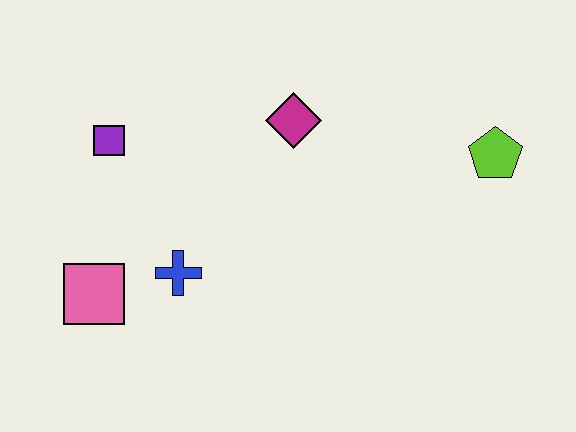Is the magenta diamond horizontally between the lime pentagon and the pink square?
Yes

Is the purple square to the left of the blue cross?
Yes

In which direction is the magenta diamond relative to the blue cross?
The magenta diamond is above the blue cross.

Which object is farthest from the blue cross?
The lime pentagon is farthest from the blue cross.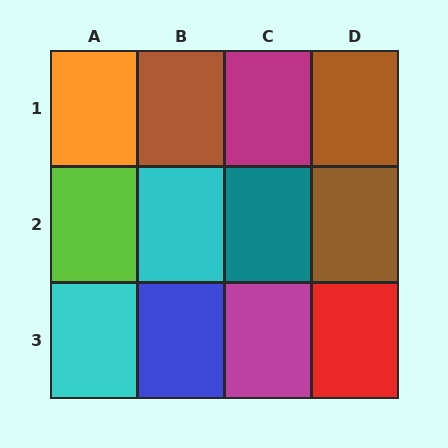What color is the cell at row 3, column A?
Cyan.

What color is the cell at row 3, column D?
Red.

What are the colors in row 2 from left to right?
Lime, cyan, teal, brown.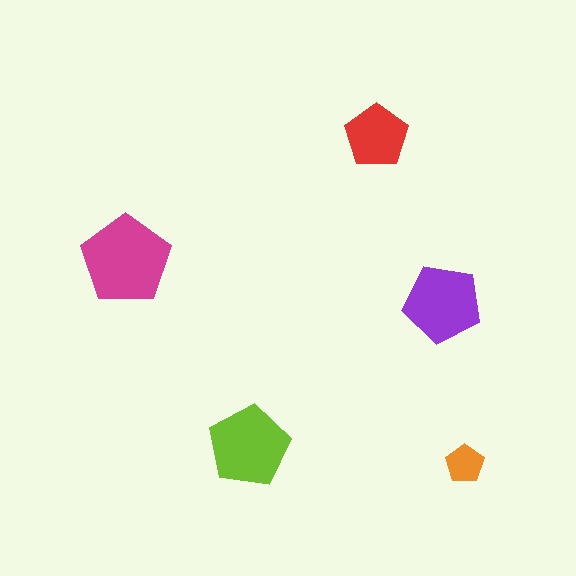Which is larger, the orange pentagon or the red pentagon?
The red one.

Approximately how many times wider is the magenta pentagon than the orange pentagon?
About 2.5 times wider.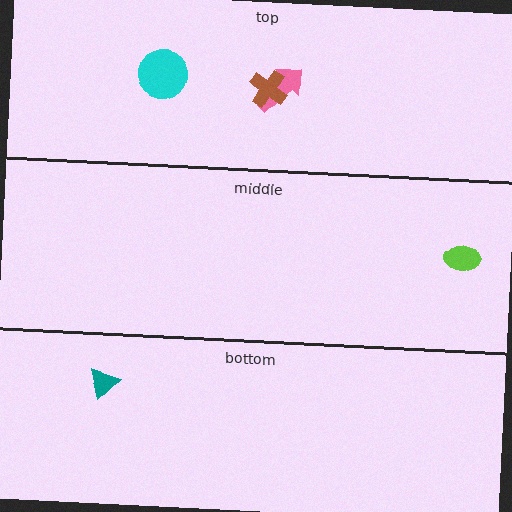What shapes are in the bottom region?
The teal triangle.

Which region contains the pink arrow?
The top region.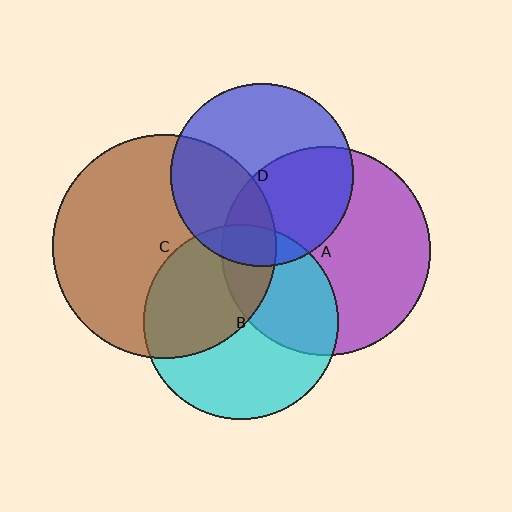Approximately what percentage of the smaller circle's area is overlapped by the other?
Approximately 35%.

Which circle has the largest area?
Circle C (brown).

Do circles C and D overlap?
Yes.